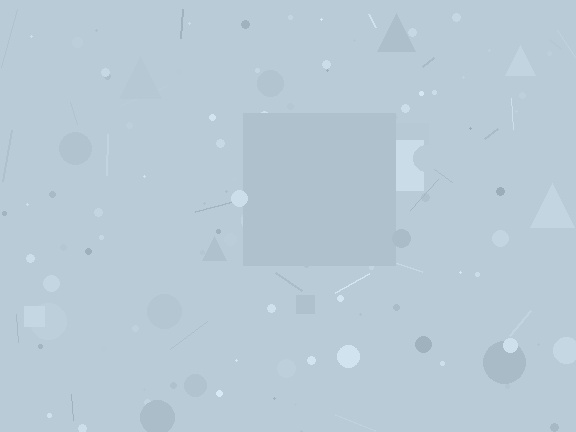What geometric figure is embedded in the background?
A square is embedded in the background.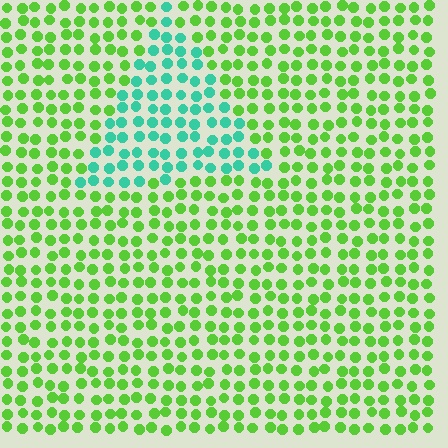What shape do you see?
I see a triangle.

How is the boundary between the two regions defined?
The boundary is defined purely by a slight shift in hue (about 56 degrees). Spacing, size, and orientation are identical on both sides.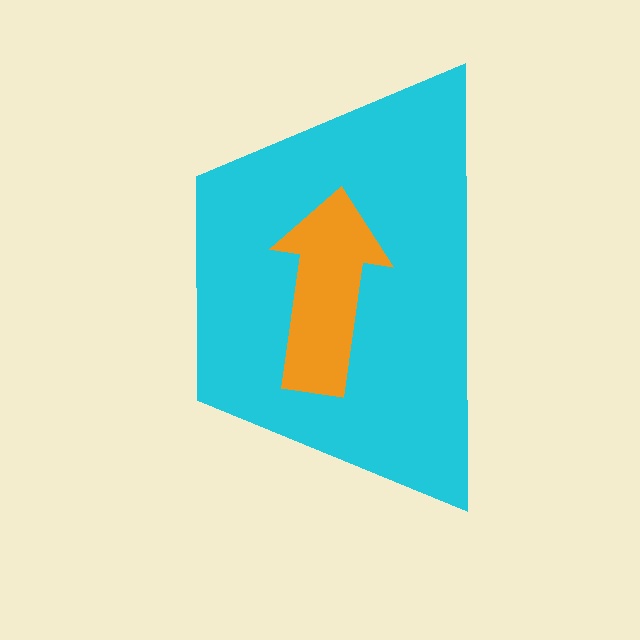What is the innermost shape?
The orange arrow.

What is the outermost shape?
The cyan trapezoid.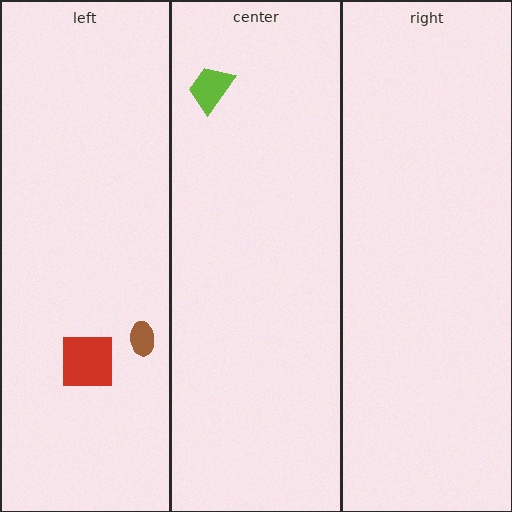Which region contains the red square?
The left region.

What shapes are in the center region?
The lime trapezoid.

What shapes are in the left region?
The brown ellipse, the red square.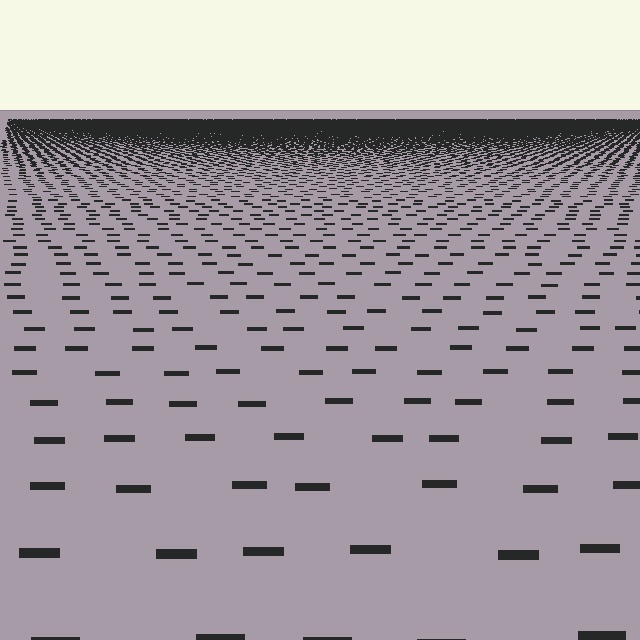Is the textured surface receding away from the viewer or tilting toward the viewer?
The surface is receding away from the viewer. Texture elements get smaller and denser toward the top.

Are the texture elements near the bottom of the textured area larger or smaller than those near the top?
Larger. Near the bottom, elements are closer to the viewer and appear at a bigger on-screen size.